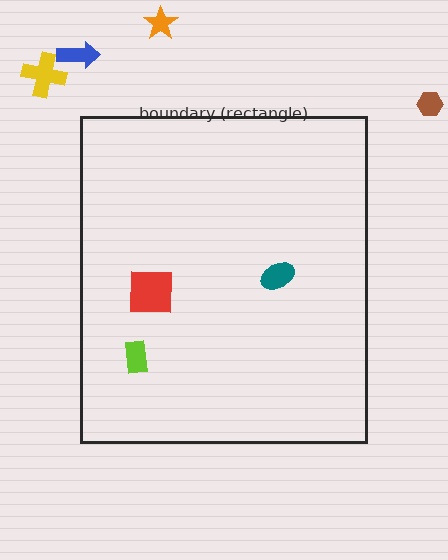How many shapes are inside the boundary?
3 inside, 4 outside.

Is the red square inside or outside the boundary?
Inside.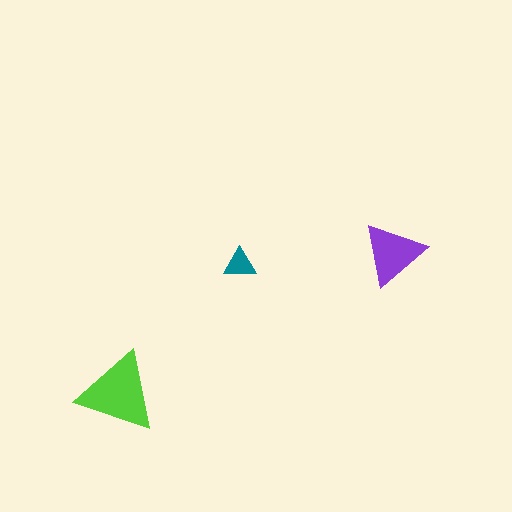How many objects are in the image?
There are 3 objects in the image.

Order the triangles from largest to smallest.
the lime one, the purple one, the teal one.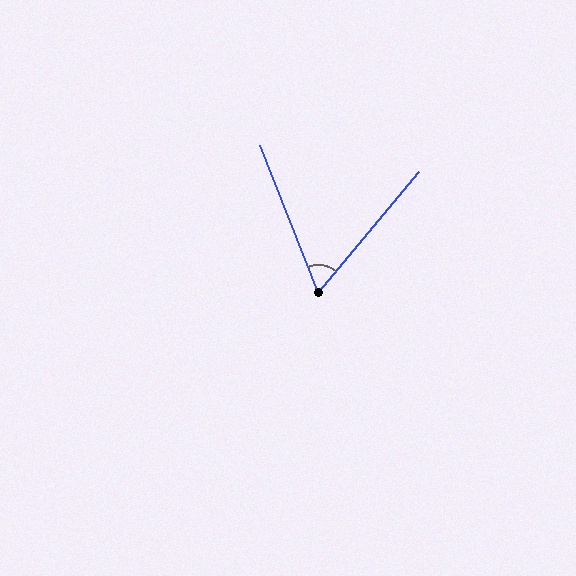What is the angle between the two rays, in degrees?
Approximately 62 degrees.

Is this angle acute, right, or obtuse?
It is acute.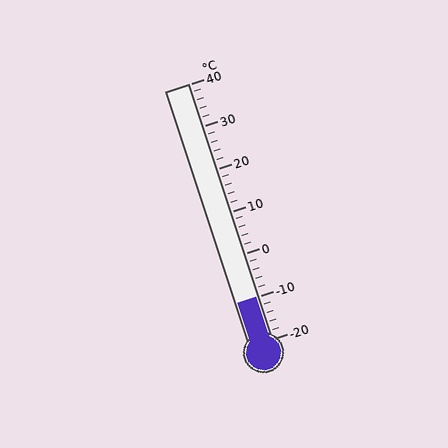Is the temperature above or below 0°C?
The temperature is below 0°C.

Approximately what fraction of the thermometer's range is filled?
The thermometer is filled to approximately 15% of its range.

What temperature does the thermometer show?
The thermometer shows approximately -10°C.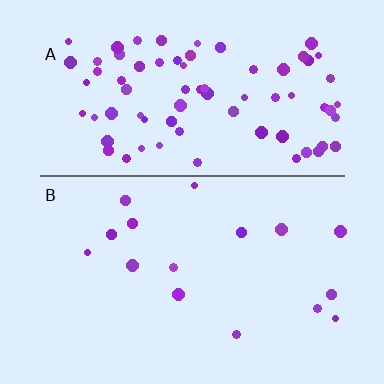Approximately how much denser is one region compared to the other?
Approximately 4.8× — region A over region B.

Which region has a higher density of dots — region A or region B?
A (the top).